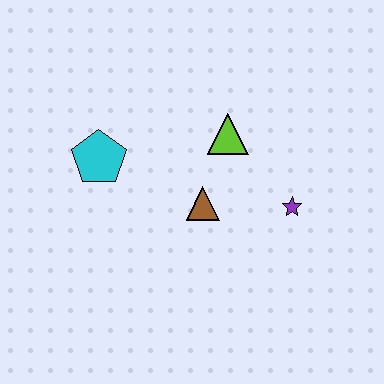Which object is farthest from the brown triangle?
The cyan pentagon is farthest from the brown triangle.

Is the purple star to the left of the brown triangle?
No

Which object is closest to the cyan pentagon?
The brown triangle is closest to the cyan pentagon.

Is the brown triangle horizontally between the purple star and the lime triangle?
No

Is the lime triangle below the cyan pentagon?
No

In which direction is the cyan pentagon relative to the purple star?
The cyan pentagon is to the left of the purple star.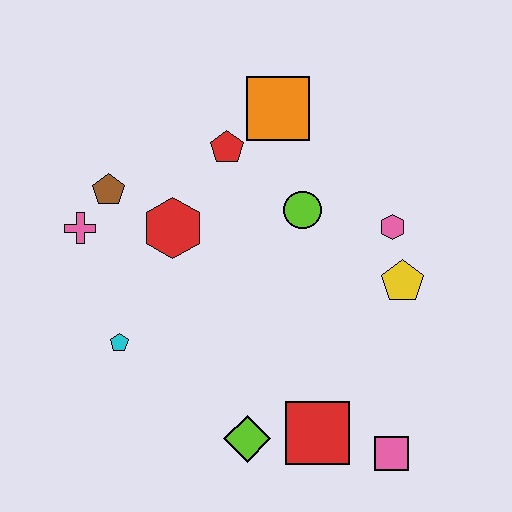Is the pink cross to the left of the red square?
Yes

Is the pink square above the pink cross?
No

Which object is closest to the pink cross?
The brown pentagon is closest to the pink cross.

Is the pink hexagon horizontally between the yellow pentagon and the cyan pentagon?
Yes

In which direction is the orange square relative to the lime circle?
The orange square is above the lime circle.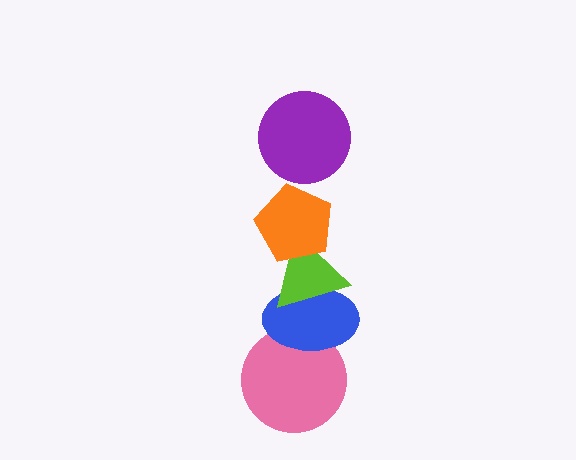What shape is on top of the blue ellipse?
The lime triangle is on top of the blue ellipse.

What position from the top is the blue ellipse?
The blue ellipse is 4th from the top.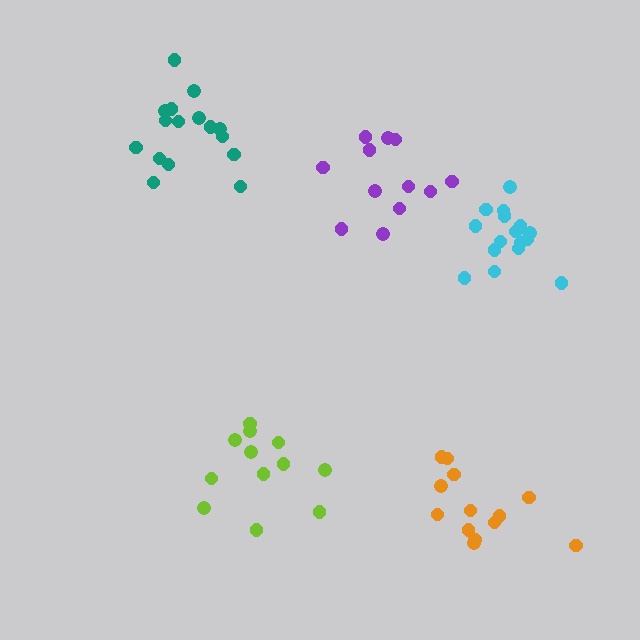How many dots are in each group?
Group 1: 16 dots, Group 2: 12 dots, Group 3: 12 dots, Group 4: 13 dots, Group 5: 16 dots (69 total).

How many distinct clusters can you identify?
There are 5 distinct clusters.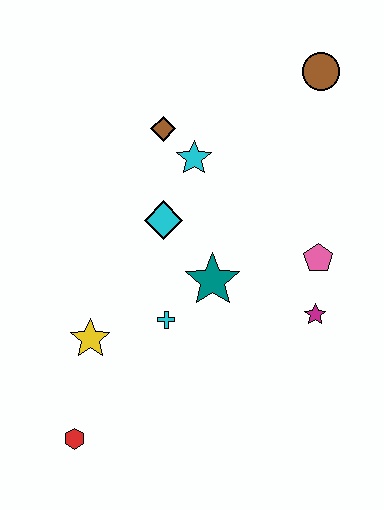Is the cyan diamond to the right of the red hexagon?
Yes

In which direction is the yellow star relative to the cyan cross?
The yellow star is to the left of the cyan cross.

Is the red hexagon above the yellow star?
No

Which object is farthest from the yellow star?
The brown circle is farthest from the yellow star.